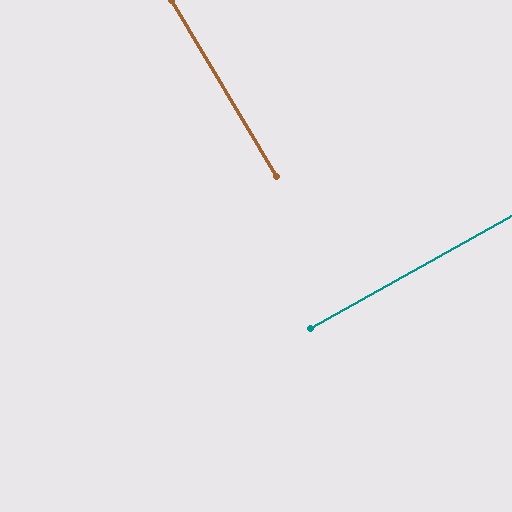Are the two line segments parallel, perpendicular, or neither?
Perpendicular — they meet at approximately 88°.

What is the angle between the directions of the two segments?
Approximately 88 degrees.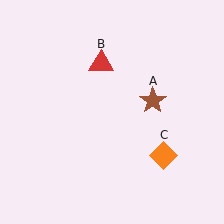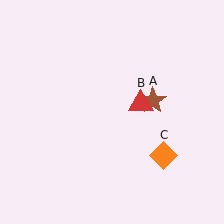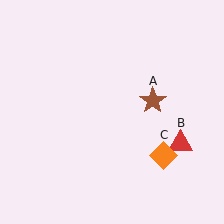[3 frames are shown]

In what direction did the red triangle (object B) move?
The red triangle (object B) moved down and to the right.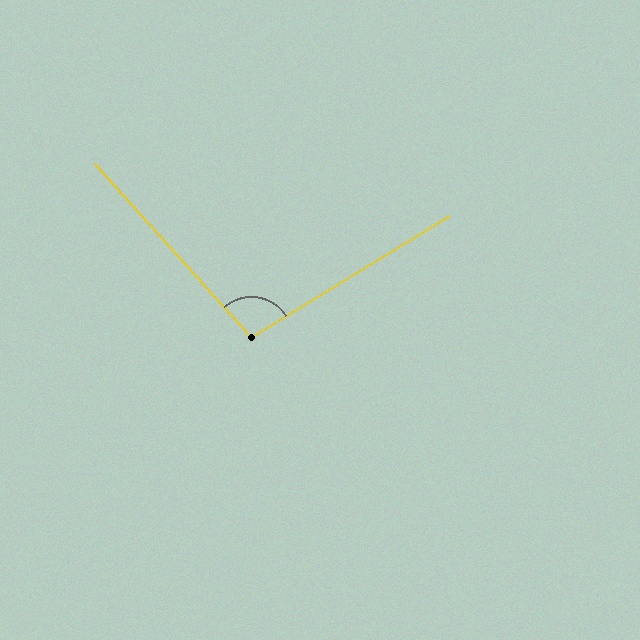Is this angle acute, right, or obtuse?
It is obtuse.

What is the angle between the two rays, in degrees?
Approximately 101 degrees.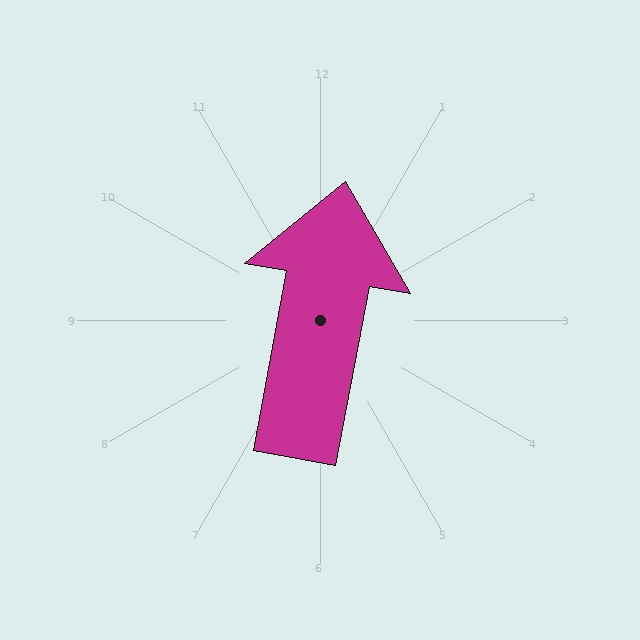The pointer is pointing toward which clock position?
Roughly 12 o'clock.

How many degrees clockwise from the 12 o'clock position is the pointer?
Approximately 10 degrees.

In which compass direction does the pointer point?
North.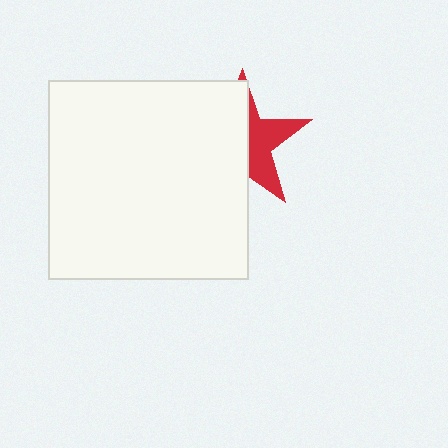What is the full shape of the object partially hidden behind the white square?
The partially hidden object is a red star.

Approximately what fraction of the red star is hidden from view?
Roughly 60% of the red star is hidden behind the white square.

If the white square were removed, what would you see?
You would see the complete red star.